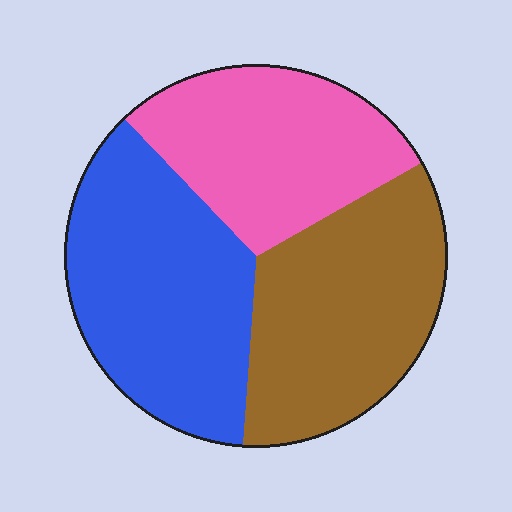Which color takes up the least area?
Pink, at roughly 30%.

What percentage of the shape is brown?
Brown takes up about one third (1/3) of the shape.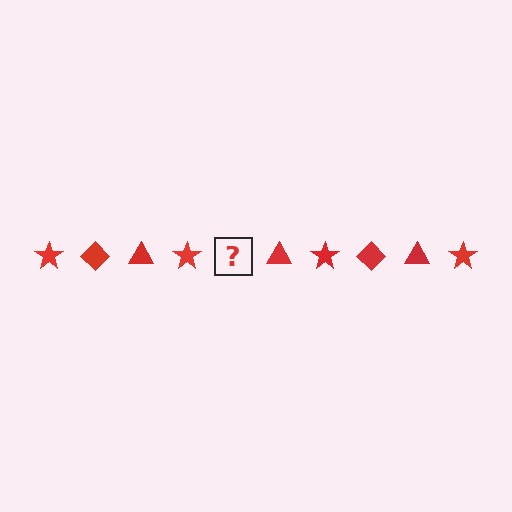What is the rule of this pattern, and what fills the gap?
The rule is that the pattern cycles through star, diamond, triangle shapes in red. The gap should be filled with a red diamond.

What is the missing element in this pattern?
The missing element is a red diamond.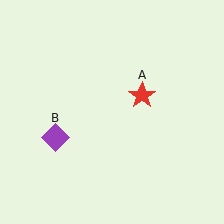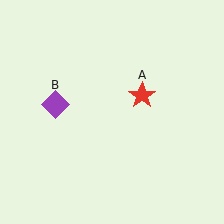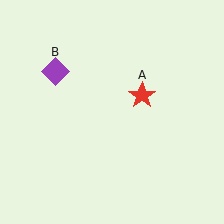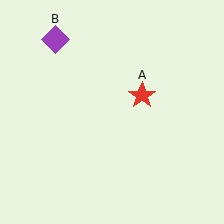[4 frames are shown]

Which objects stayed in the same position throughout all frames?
Red star (object A) remained stationary.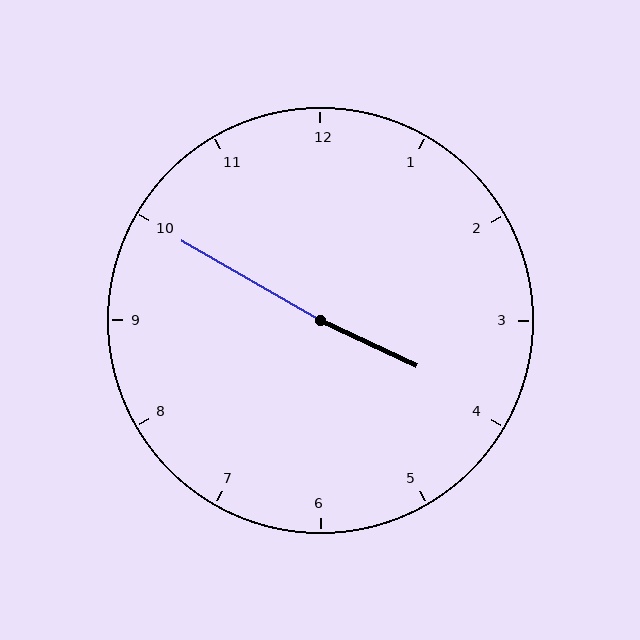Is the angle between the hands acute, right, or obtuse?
It is obtuse.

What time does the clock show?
3:50.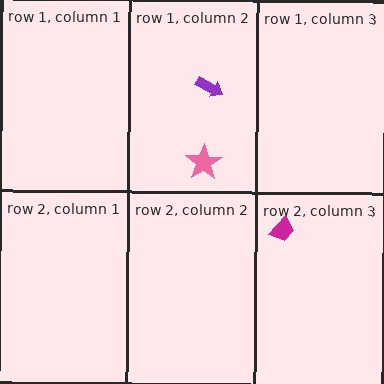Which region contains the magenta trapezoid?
The row 2, column 3 region.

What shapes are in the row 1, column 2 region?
The pink star, the purple arrow.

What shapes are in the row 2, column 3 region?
The magenta trapezoid.